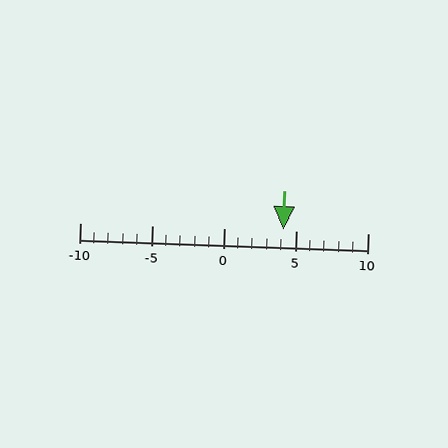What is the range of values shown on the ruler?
The ruler shows values from -10 to 10.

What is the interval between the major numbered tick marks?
The major tick marks are spaced 5 units apart.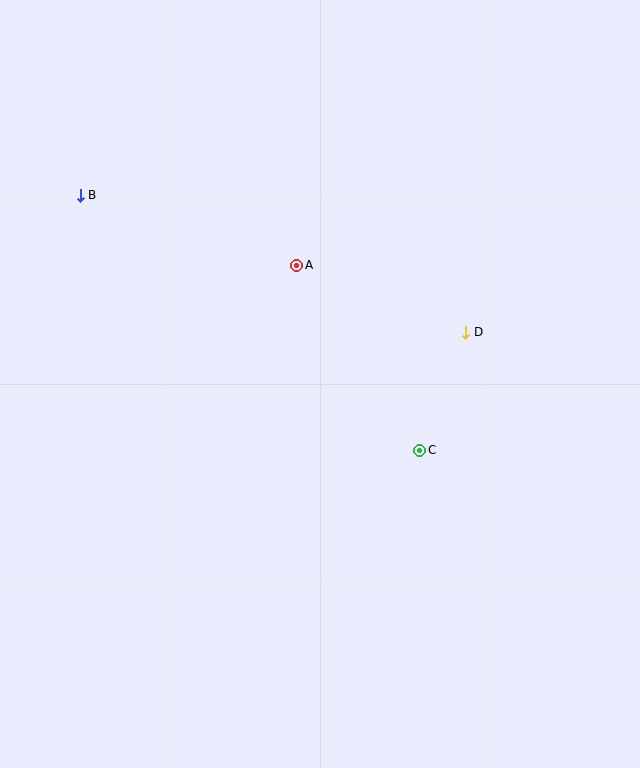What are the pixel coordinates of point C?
Point C is at (420, 450).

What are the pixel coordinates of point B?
Point B is at (80, 195).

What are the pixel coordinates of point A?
Point A is at (297, 265).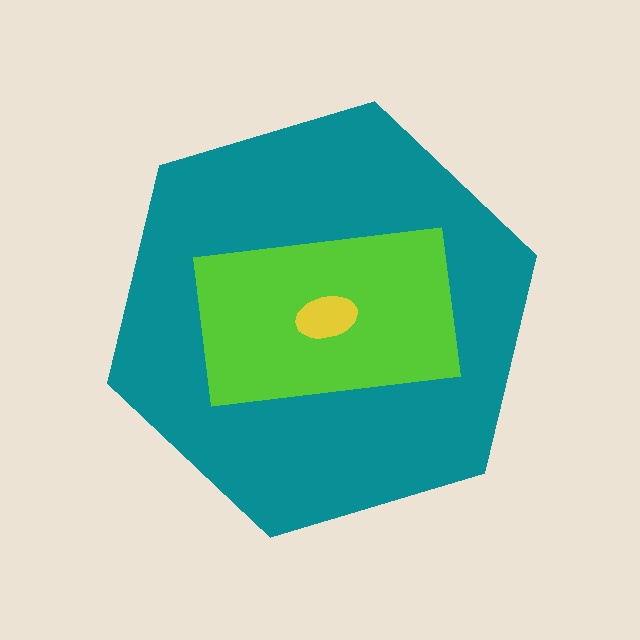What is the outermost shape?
The teal hexagon.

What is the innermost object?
The yellow ellipse.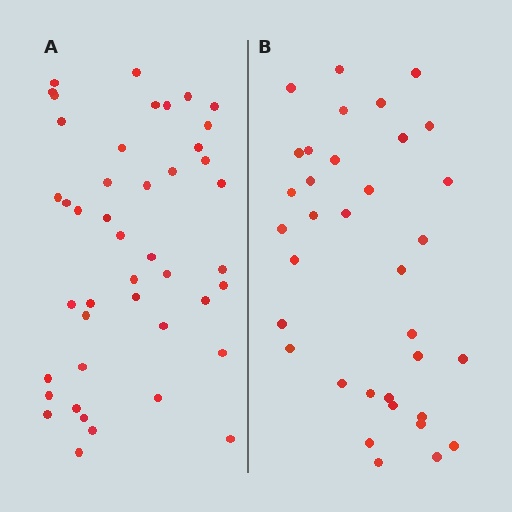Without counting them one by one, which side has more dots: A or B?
Region A (the left region) has more dots.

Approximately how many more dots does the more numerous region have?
Region A has roughly 8 or so more dots than region B.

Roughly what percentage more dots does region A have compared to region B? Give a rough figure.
About 25% more.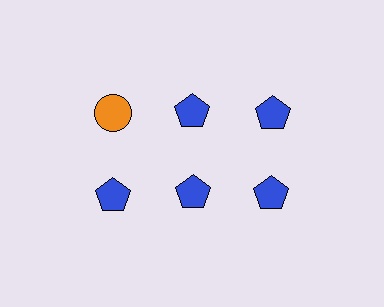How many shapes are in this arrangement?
There are 6 shapes arranged in a grid pattern.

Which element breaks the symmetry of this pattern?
The orange circle in the top row, leftmost column breaks the symmetry. All other shapes are blue pentagons.